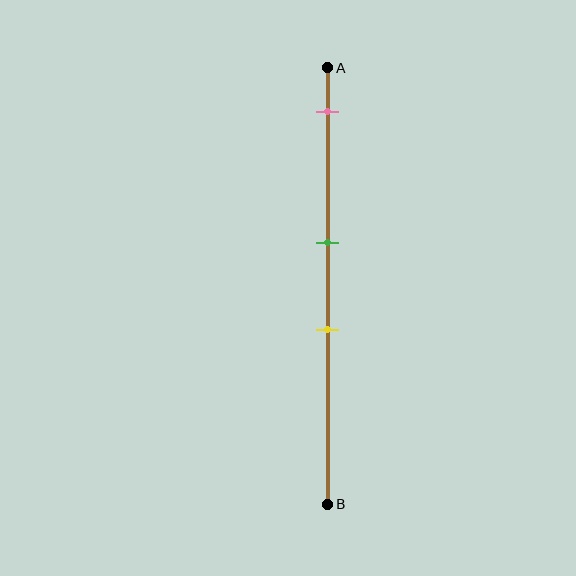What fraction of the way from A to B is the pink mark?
The pink mark is approximately 10% (0.1) of the way from A to B.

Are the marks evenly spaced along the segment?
No, the marks are not evenly spaced.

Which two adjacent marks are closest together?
The green and yellow marks are the closest adjacent pair.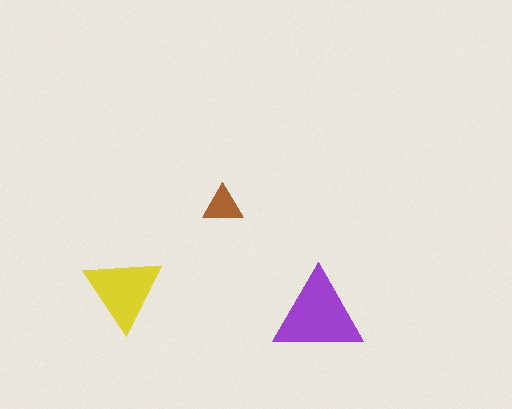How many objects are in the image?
There are 3 objects in the image.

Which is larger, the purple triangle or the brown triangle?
The purple one.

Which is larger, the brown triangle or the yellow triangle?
The yellow one.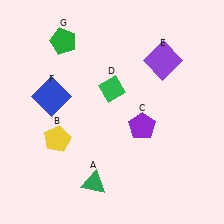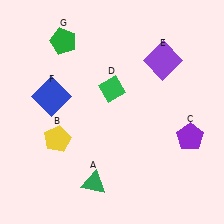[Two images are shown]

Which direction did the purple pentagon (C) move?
The purple pentagon (C) moved right.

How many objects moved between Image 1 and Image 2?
1 object moved between the two images.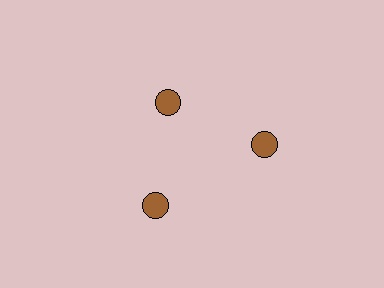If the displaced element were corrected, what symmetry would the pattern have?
It would have 3-fold rotational symmetry — the pattern would map onto itself every 120 degrees.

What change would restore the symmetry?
The symmetry would be restored by moving it outward, back onto the ring so that all 3 circles sit at equal angles and equal distance from the center.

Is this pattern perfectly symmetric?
No. The 3 brown circles are arranged in a ring, but one element near the 11 o'clock position is pulled inward toward the center, breaking the 3-fold rotational symmetry.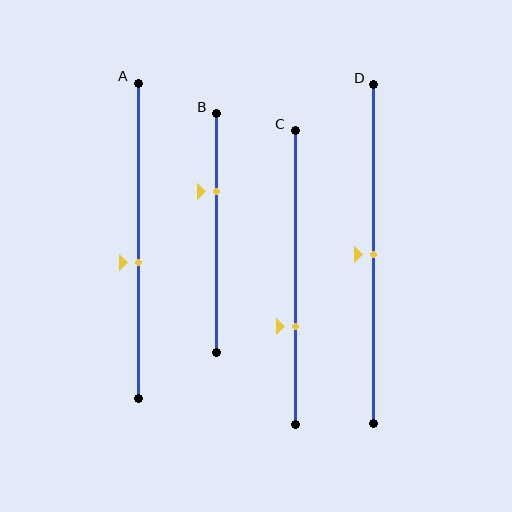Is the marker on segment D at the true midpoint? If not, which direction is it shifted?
Yes, the marker on segment D is at the true midpoint.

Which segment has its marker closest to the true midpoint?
Segment D has its marker closest to the true midpoint.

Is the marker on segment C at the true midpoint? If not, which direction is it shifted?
No, the marker on segment C is shifted downward by about 17% of the segment length.